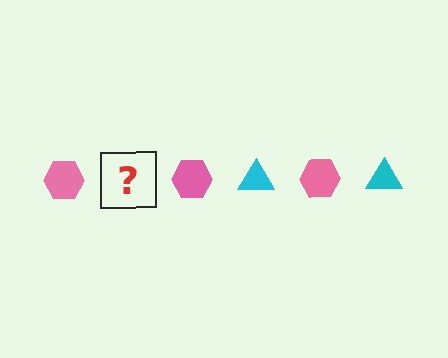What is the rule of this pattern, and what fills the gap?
The rule is that the pattern alternates between pink hexagon and cyan triangle. The gap should be filled with a cyan triangle.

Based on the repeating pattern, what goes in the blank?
The blank should be a cyan triangle.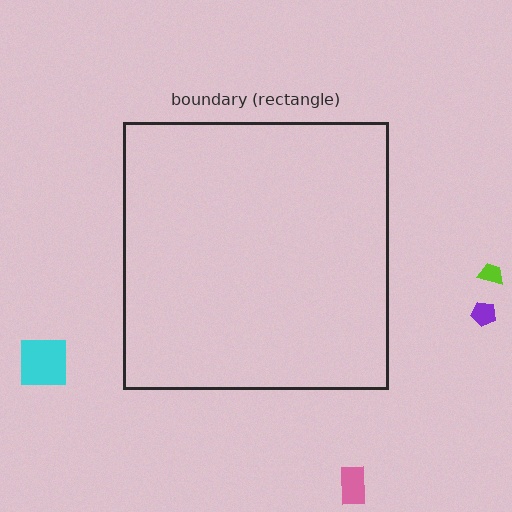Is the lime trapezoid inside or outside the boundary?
Outside.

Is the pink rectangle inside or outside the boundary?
Outside.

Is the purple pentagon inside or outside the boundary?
Outside.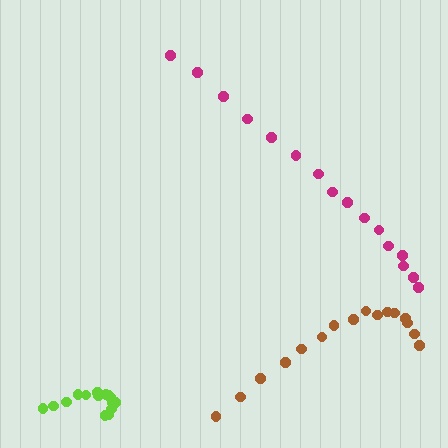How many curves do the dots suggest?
There are 3 distinct paths.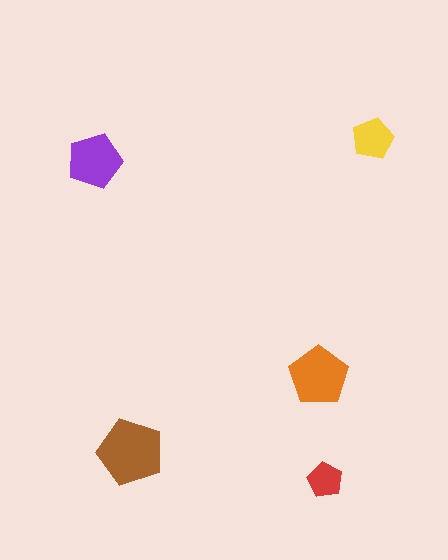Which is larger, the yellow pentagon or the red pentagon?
The yellow one.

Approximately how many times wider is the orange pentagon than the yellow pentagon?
About 1.5 times wider.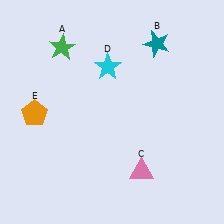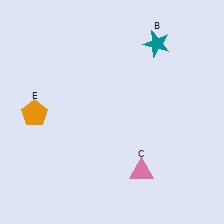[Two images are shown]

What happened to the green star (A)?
The green star (A) was removed in Image 2. It was in the top-left area of Image 1.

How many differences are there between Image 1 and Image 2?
There are 2 differences between the two images.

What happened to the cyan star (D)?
The cyan star (D) was removed in Image 2. It was in the top-left area of Image 1.